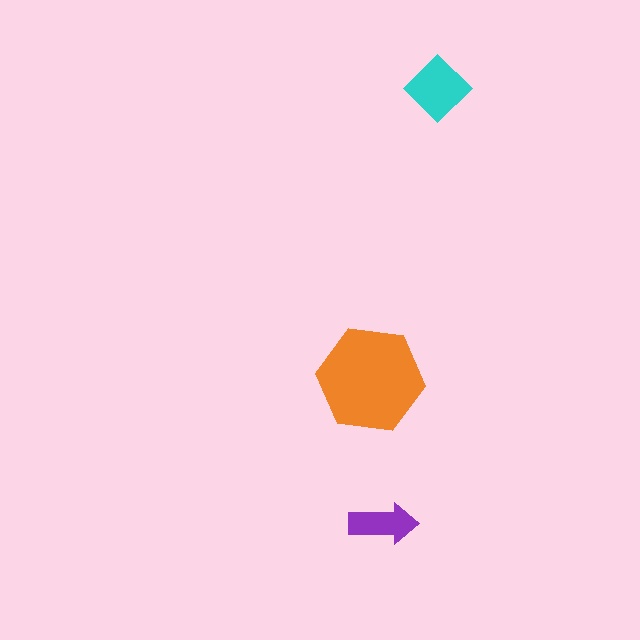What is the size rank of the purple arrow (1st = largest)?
3rd.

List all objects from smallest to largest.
The purple arrow, the cyan diamond, the orange hexagon.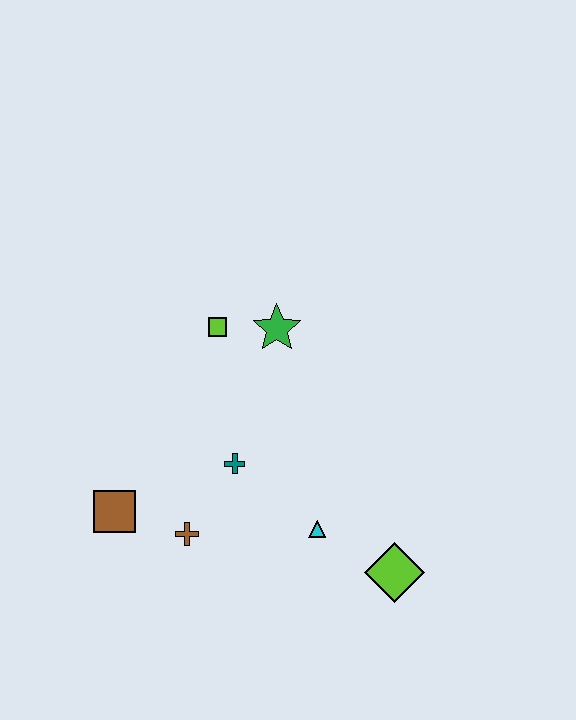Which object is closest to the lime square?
The green star is closest to the lime square.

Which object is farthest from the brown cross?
The green star is farthest from the brown cross.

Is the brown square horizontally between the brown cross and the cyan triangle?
No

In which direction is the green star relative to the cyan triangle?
The green star is above the cyan triangle.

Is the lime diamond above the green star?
No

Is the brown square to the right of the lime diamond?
No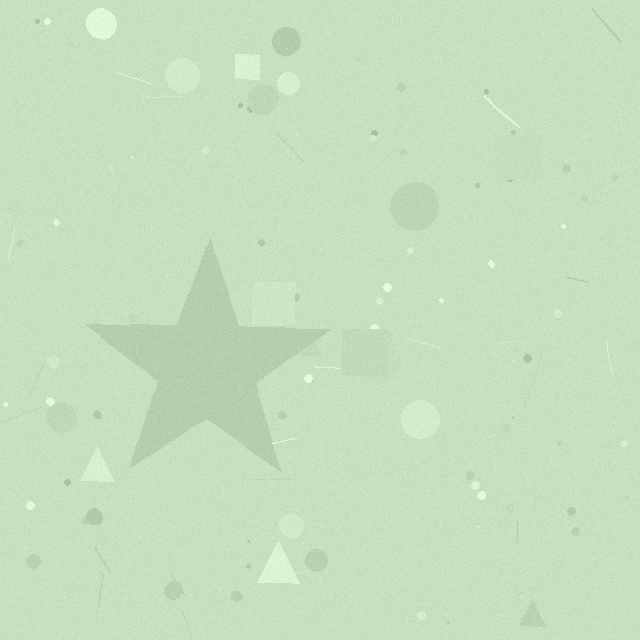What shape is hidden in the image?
A star is hidden in the image.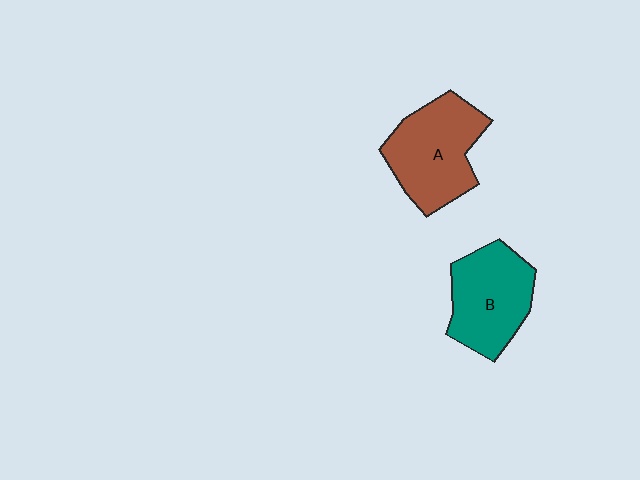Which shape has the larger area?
Shape A (brown).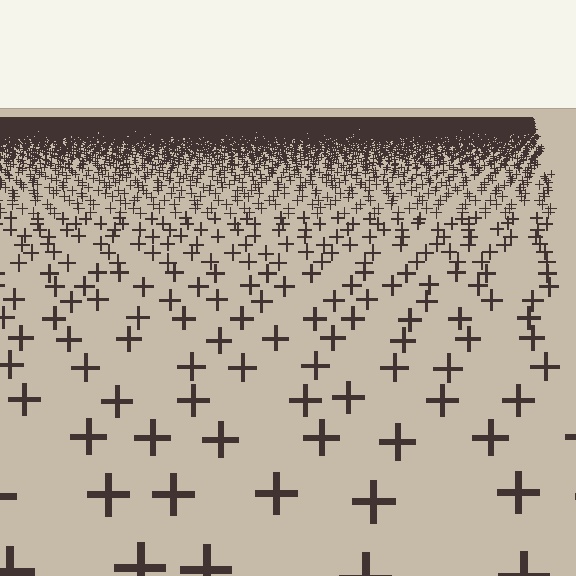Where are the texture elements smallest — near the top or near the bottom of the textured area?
Near the top.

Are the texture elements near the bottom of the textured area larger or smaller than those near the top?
Larger. Near the bottom, elements are closer to the viewer and appear at a bigger on-screen size.